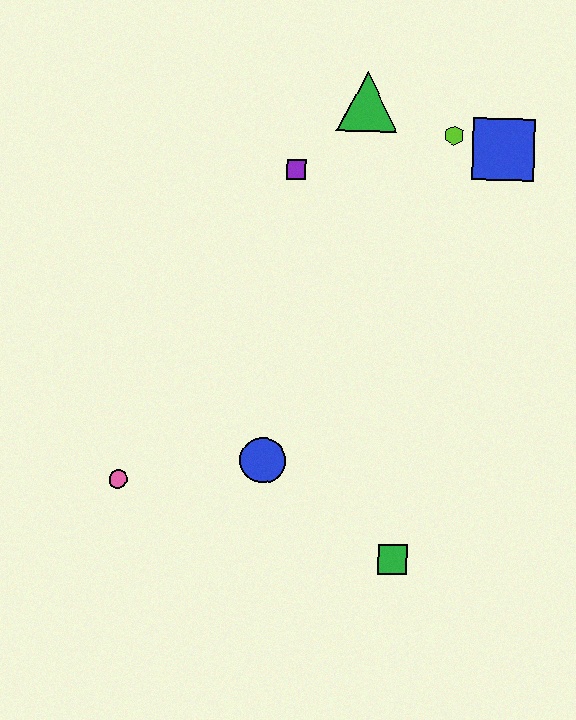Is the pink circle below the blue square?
Yes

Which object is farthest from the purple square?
The green square is farthest from the purple square.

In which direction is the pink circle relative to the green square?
The pink circle is to the left of the green square.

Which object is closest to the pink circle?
The blue circle is closest to the pink circle.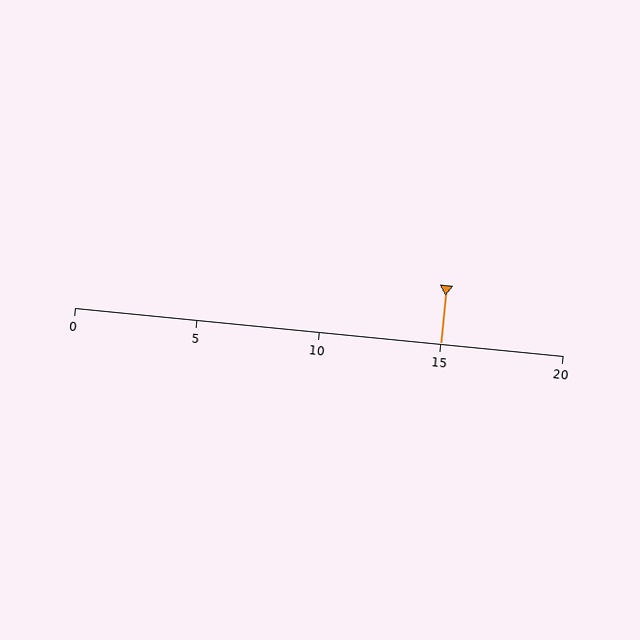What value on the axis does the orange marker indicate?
The marker indicates approximately 15.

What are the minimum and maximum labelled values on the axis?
The axis runs from 0 to 20.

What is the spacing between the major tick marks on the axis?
The major ticks are spaced 5 apart.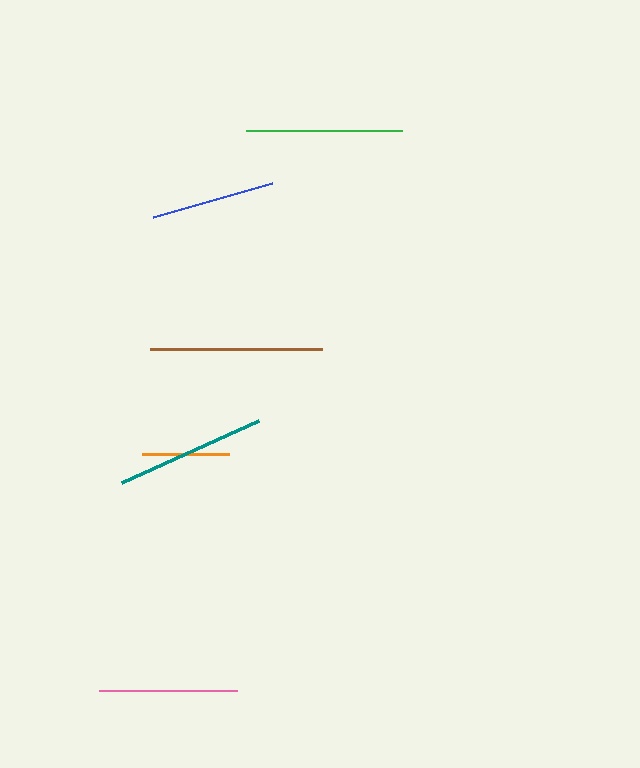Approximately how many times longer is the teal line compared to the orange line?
The teal line is approximately 1.7 times the length of the orange line.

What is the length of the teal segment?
The teal segment is approximately 151 pixels long.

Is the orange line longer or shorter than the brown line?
The brown line is longer than the orange line.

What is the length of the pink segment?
The pink segment is approximately 138 pixels long.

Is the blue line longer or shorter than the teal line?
The teal line is longer than the blue line.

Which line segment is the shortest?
The orange line is the shortest at approximately 87 pixels.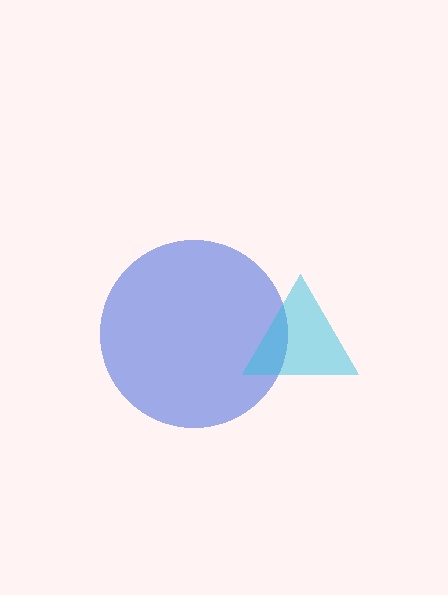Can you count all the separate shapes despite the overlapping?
Yes, there are 2 separate shapes.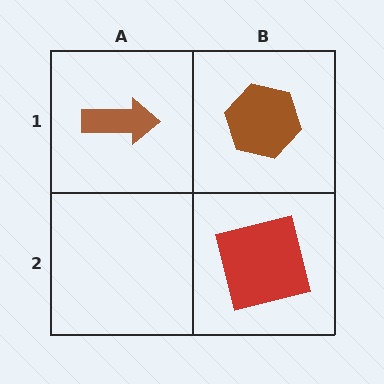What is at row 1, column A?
A brown arrow.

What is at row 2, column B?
A red square.